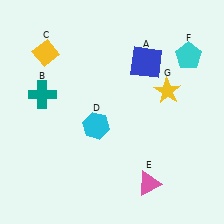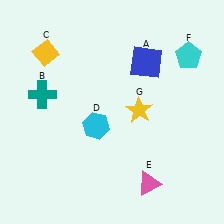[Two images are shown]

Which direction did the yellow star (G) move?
The yellow star (G) moved left.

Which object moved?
The yellow star (G) moved left.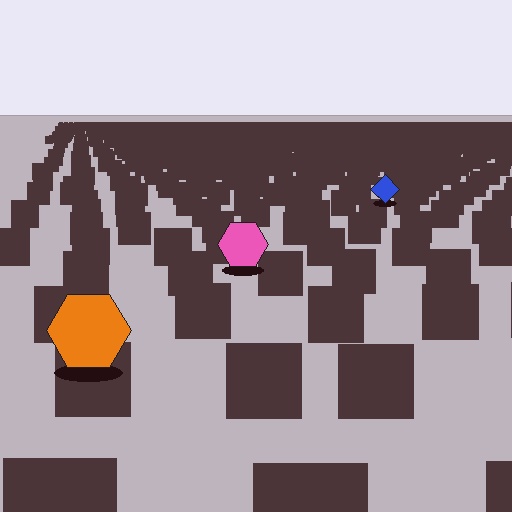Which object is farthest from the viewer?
The blue diamond is farthest from the viewer. It appears smaller and the ground texture around it is denser.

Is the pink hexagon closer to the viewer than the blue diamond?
Yes. The pink hexagon is closer — you can tell from the texture gradient: the ground texture is coarser near it.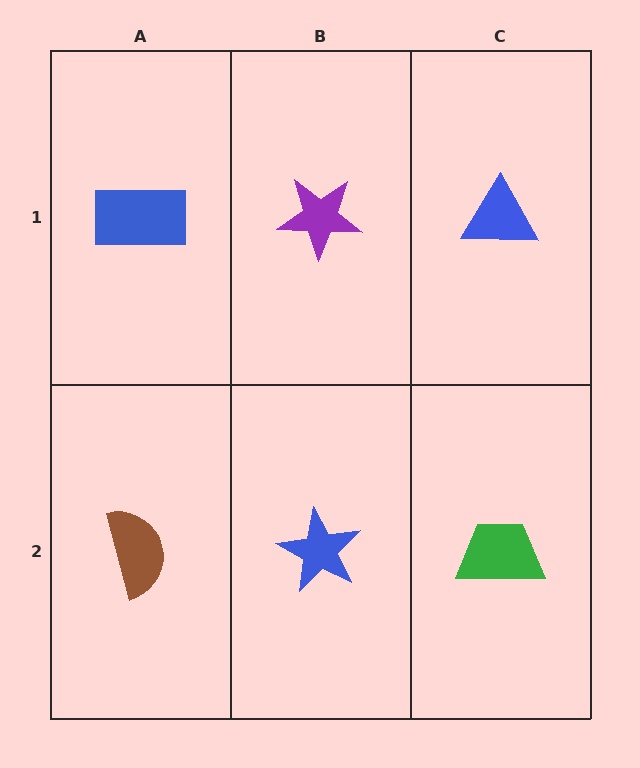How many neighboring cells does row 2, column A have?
2.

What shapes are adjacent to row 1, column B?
A blue star (row 2, column B), a blue rectangle (row 1, column A), a blue triangle (row 1, column C).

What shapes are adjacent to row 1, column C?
A green trapezoid (row 2, column C), a purple star (row 1, column B).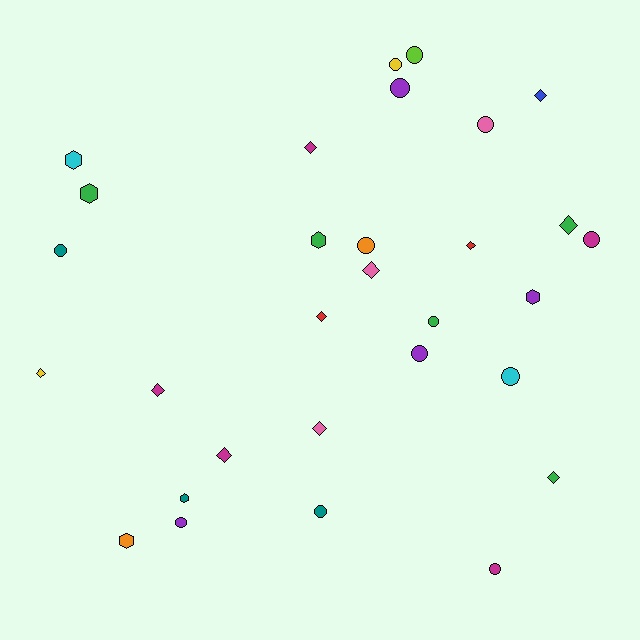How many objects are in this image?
There are 30 objects.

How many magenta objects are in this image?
There are 5 magenta objects.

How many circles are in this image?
There are 13 circles.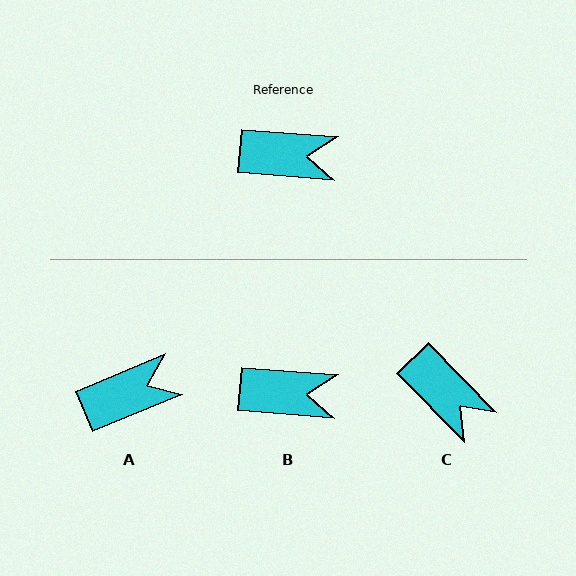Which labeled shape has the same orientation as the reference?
B.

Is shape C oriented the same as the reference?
No, it is off by about 42 degrees.